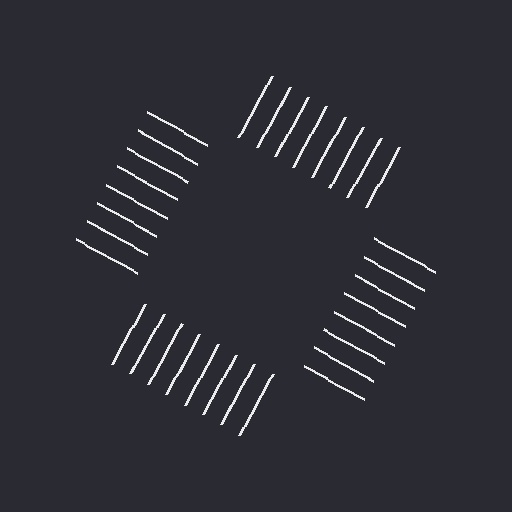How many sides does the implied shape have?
4 sides — the line-ends trace a square.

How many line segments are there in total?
32 — 8 along each of the 4 edges.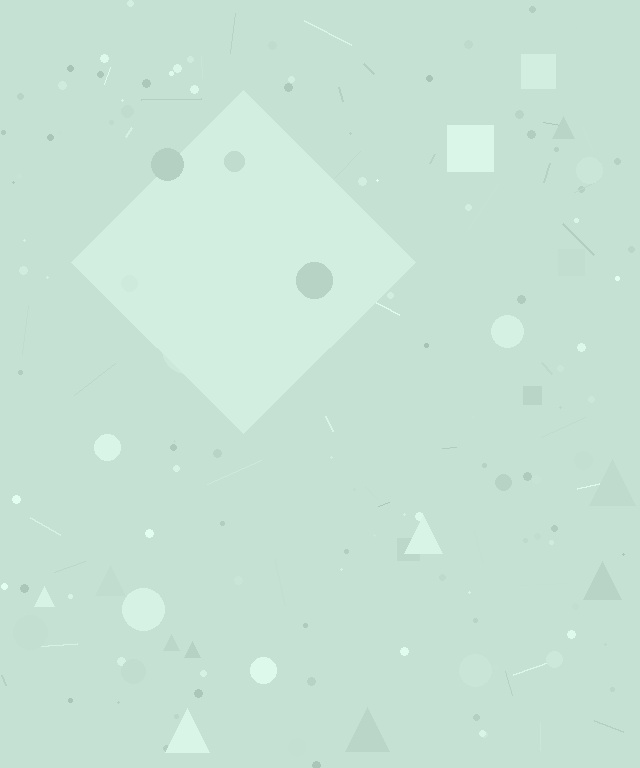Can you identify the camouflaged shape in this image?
The camouflaged shape is a diamond.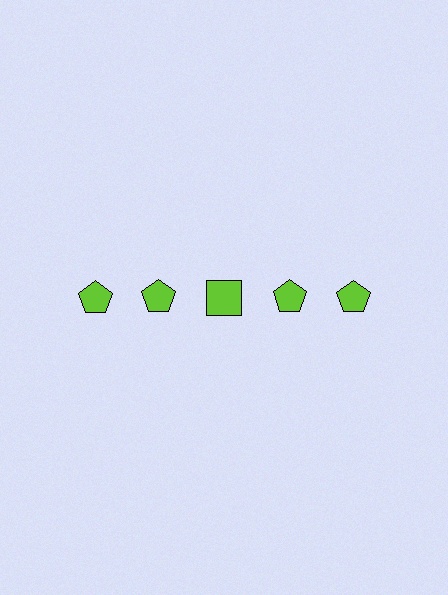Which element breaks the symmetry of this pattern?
The lime square in the top row, center column breaks the symmetry. All other shapes are lime pentagons.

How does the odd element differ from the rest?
It has a different shape: square instead of pentagon.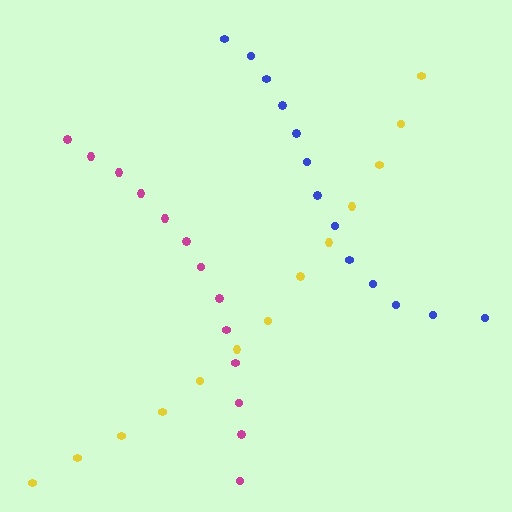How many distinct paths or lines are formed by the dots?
There are 3 distinct paths.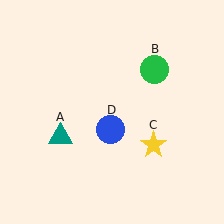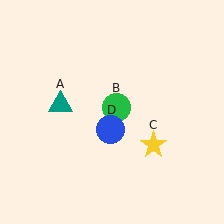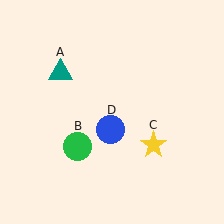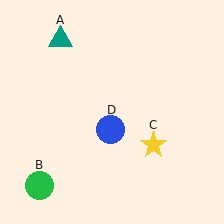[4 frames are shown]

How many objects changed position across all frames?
2 objects changed position: teal triangle (object A), green circle (object B).